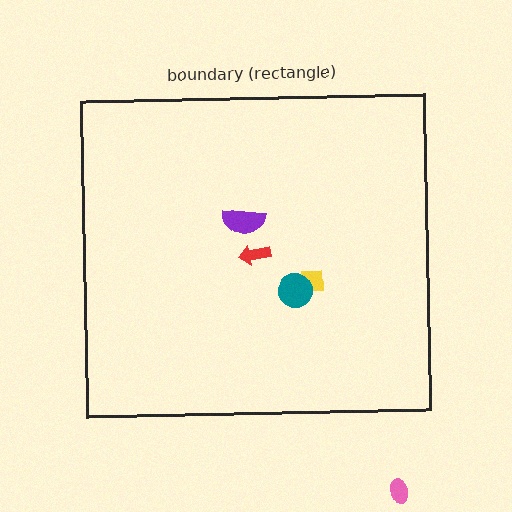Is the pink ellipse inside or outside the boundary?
Outside.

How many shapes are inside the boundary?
4 inside, 1 outside.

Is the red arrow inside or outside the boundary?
Inside.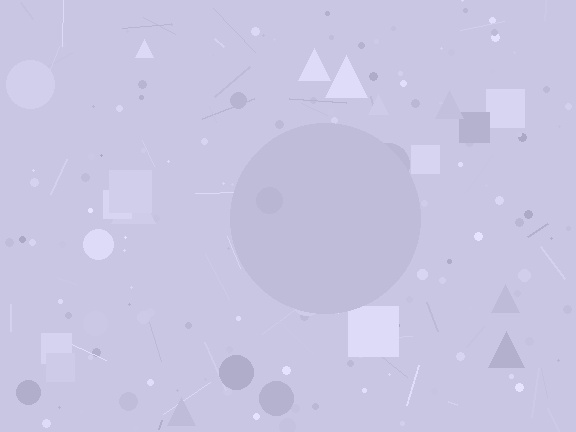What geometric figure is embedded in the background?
A circle is embedded in the background.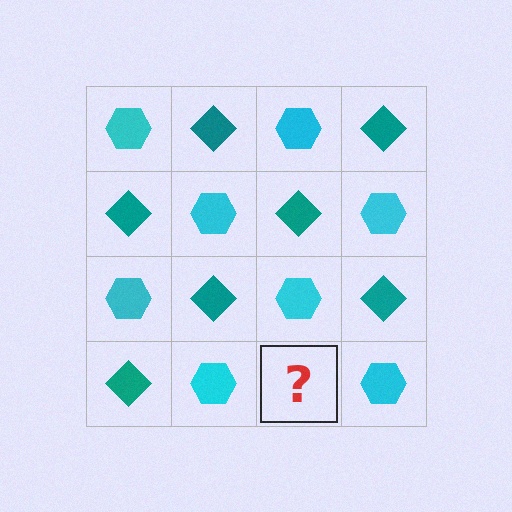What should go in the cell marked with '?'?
The missing cell should contain a teal diamond.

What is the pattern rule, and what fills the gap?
The rule is that it alternates cyan hexagon and teal diamond in a checkerboard pattern. The gap should be filled with a teal diamond.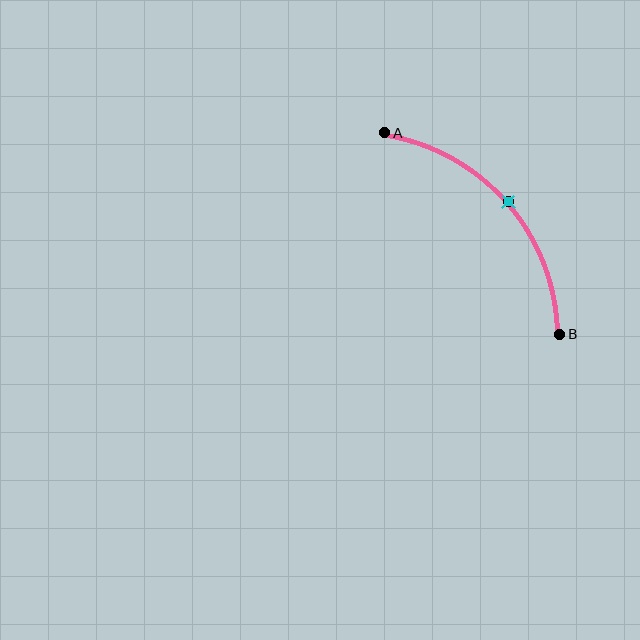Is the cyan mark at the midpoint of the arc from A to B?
Yes. The cyan mark lies on the arc at equal arc-length from both A and B — it is the arc midpoint.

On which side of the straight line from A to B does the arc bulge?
The arc bulges above and to the right of the straight line connecting A and B.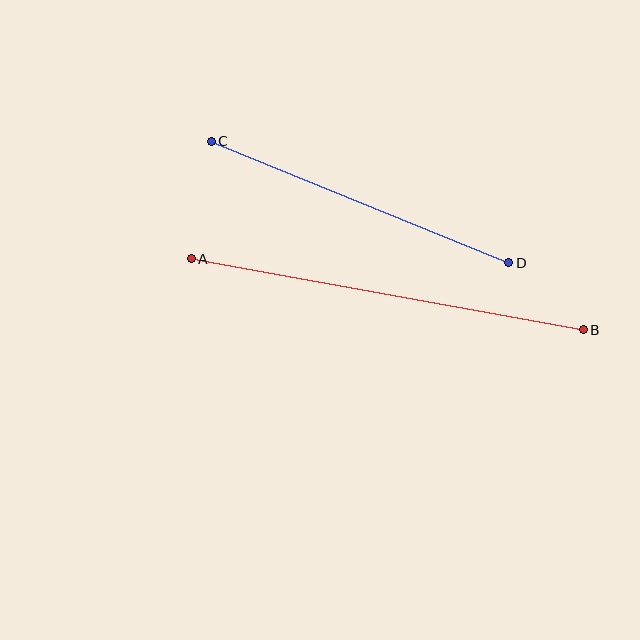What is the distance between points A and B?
The distance is approximately 399 pixels.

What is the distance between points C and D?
The distance is approximately 321 pixels.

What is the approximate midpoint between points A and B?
The midpoint is at approximately (387, 294) pixels.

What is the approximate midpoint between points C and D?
The midpoint is at approximately (360, 202) pixels.